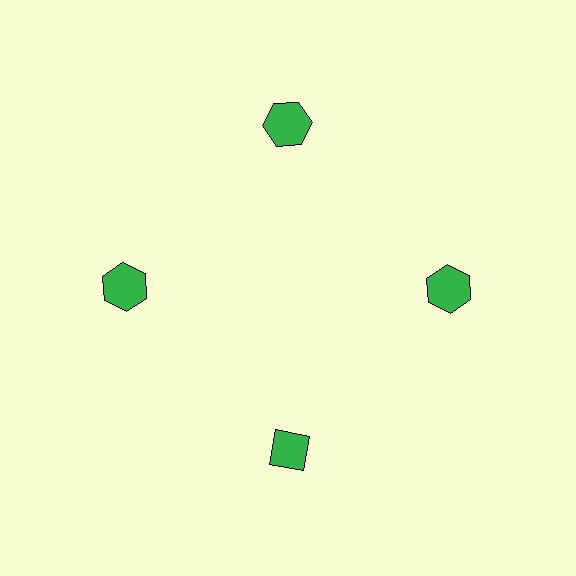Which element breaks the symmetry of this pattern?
The green diamond at roughly the 6 o'clock position breaks the symmetry. All other shapes are green hexagons.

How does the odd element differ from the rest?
It has a different shape: diamond instead of hexagon.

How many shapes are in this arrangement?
There are 4 shapes arranged in a ring pattern.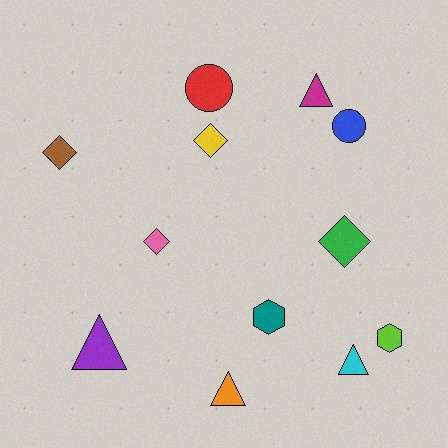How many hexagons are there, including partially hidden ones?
There are 2 hexagons.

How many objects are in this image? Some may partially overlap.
There are 12 objects.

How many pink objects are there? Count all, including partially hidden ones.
There is 1 pink object.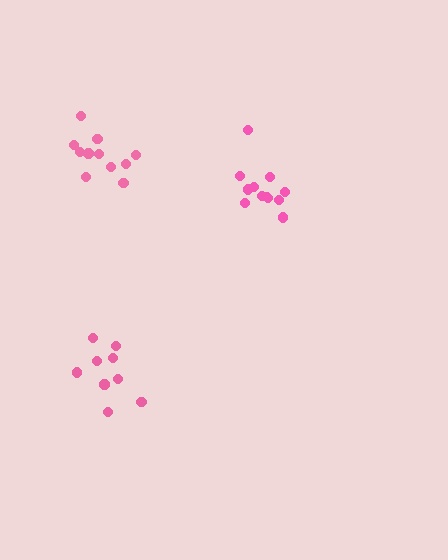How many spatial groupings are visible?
There are 3 spatial groupings.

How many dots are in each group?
Group 1: 12 dots, Group 2: 9 dots, Group 3: 11 dots (32 total).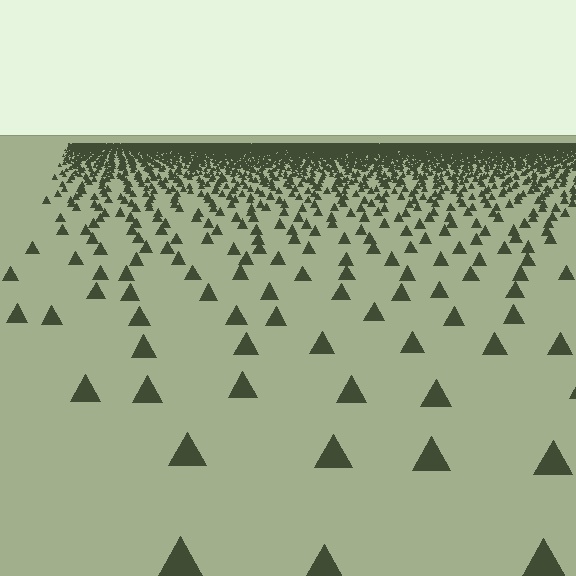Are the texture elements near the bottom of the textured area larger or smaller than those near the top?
Larger. Near the bottom, elements are closer to the viewer and appear at a bigger on-screen size.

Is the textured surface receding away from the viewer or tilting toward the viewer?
The surface is receding away from the viewer. Texture elements get smaller and denser toward the top.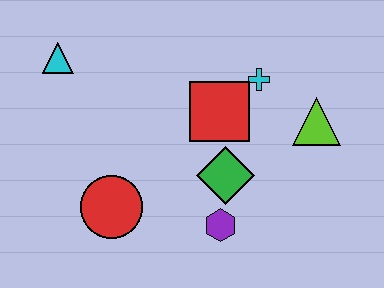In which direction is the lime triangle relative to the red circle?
The lime triangle is to the right of the red circle.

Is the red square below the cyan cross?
Yes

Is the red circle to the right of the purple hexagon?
No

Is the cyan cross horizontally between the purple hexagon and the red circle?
No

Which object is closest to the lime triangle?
The cyan cross is closest to the lime triangle.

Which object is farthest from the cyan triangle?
The lime triangle is farthest from the cyan triangle.